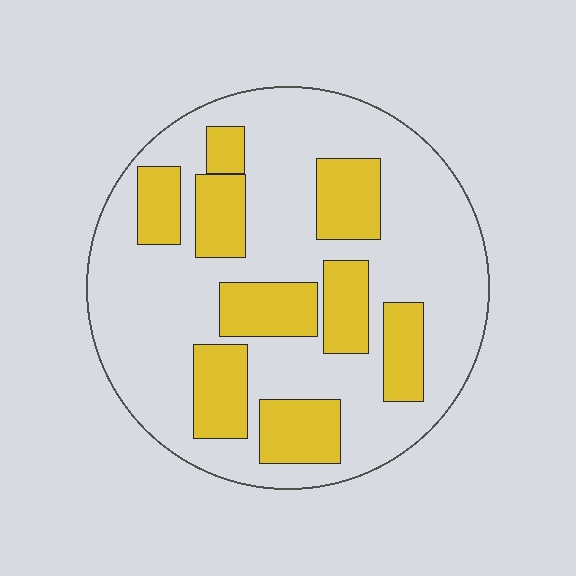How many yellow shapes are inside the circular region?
9.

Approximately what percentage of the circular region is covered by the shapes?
Approximately 30%.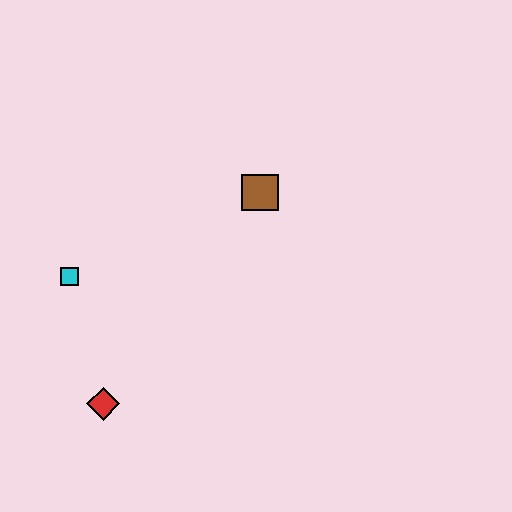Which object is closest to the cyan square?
The red diamond is closest to the cyan square.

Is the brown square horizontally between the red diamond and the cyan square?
No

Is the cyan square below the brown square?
Yes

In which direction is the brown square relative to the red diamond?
The brown square is above the red diamond.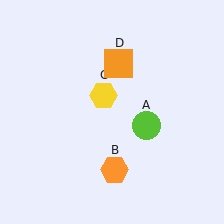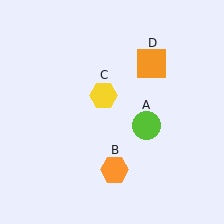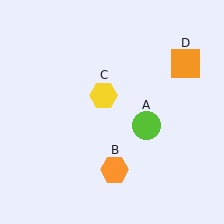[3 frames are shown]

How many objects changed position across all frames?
1 object changed position: orange square (object D).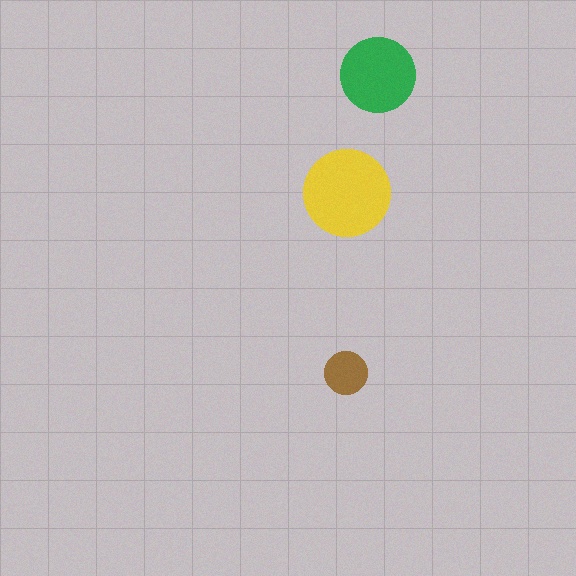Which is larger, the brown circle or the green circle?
The green one.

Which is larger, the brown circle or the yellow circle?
The yellow one.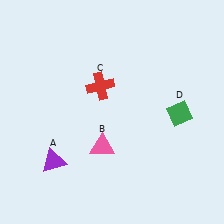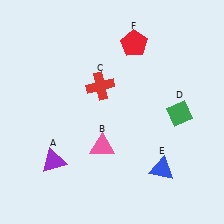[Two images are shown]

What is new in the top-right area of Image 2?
A red pentagon (F) was added in the top-right area of Image 2.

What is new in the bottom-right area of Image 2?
A blue triangle (E) was added in the bottom-right area of Image 2.